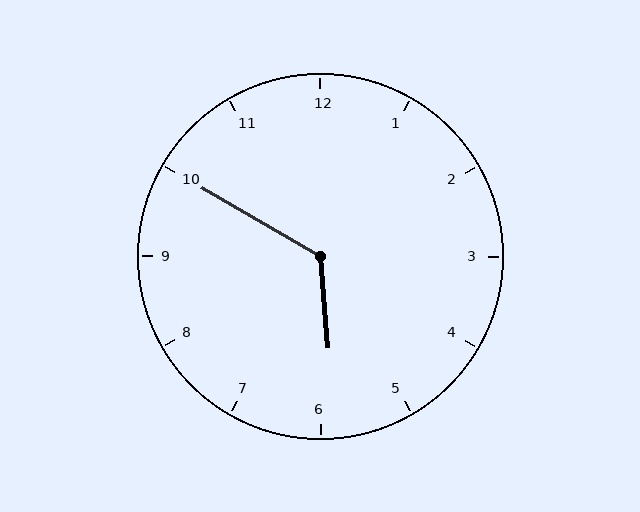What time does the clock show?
5:50.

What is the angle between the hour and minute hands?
Approximately 125 degrees.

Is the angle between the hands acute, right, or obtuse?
It is obtuse.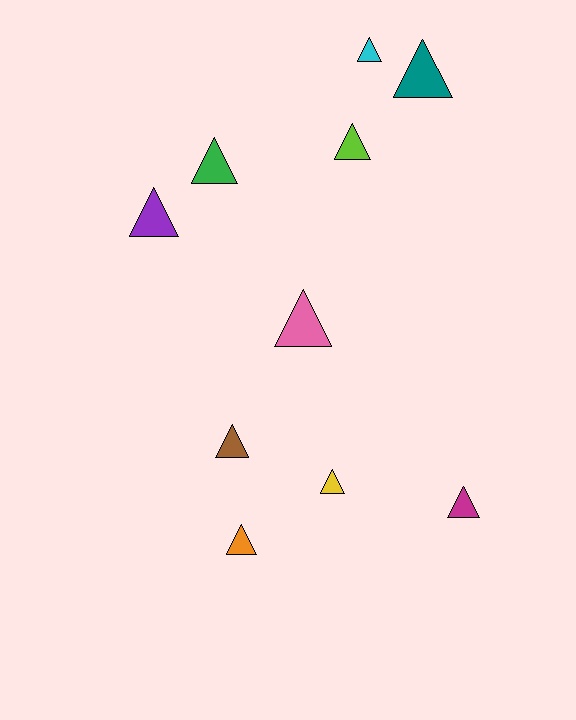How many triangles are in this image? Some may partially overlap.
There are 10 triangles.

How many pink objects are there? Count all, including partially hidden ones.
There is 1 pink object.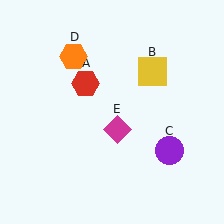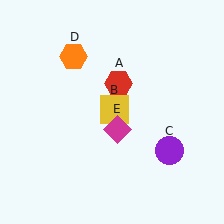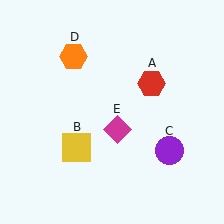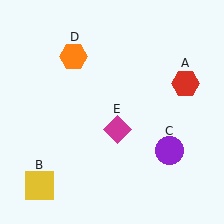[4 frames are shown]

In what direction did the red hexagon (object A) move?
The red hexagon (object A) moved right.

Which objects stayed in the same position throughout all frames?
Purple circle (object C) and orange hexagon (object D) and magenta diamond (object E) remained stationary.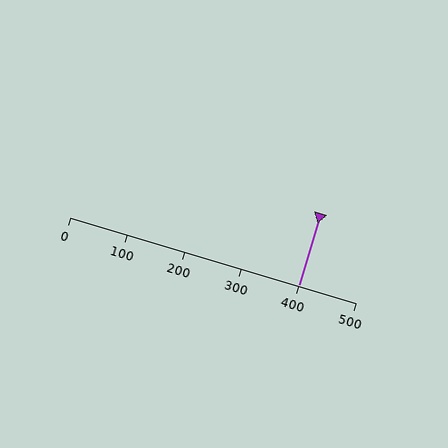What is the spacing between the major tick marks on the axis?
The major ticks are spaced 100 apart.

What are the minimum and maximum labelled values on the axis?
The axis runs from 0 to 500.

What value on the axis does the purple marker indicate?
The marker indicates approximately 400.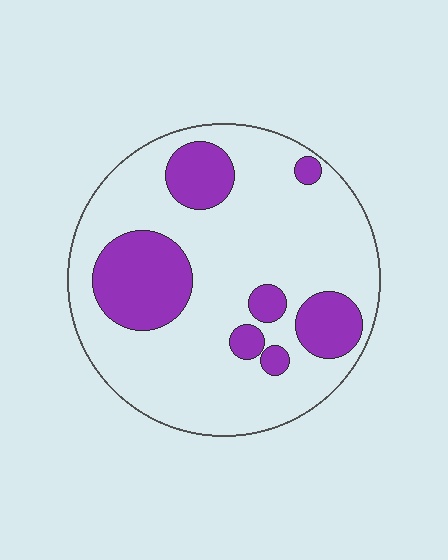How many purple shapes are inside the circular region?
7.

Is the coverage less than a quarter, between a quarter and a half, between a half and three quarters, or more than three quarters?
Less than a quarter.